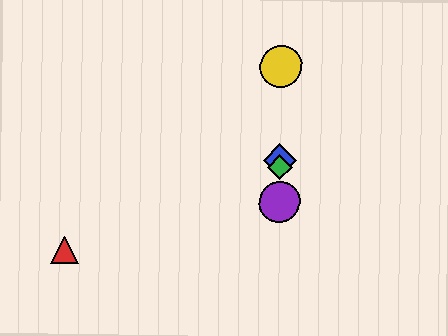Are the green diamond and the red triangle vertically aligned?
No, the green diamond is at x≈280 and the red triangle is at x≈64.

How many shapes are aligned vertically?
4 shapes (the blue diamond, the green diamond, the yellow circle, the purple circle) are aligned vertically.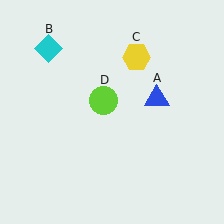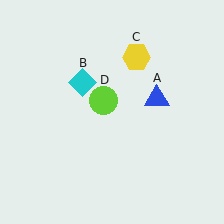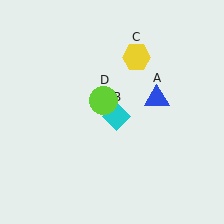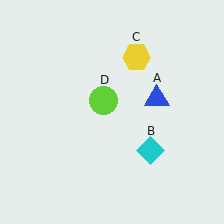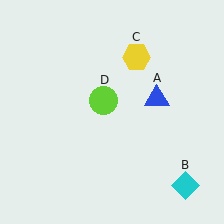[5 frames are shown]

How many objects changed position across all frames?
1 object changed position: cyan diamond (object B).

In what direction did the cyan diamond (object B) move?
The cyan diamond (object B) moved down and to the right.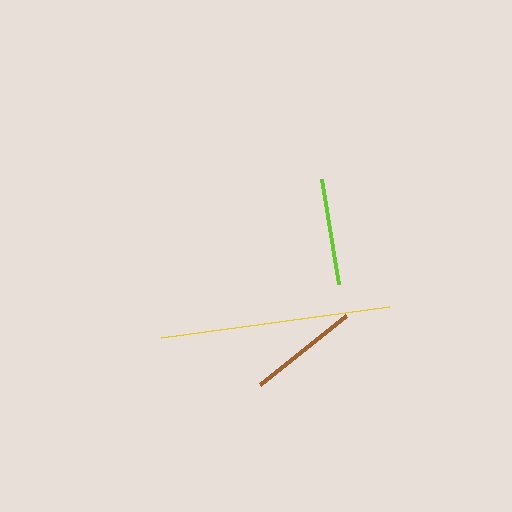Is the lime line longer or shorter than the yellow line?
The yellow line is longer than the lime line.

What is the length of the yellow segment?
The yellow segment is approximately 231 pixels long.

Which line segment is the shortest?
The lime line is the shortest at approximately 106 pixels.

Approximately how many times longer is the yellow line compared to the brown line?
The yellow line is approximately 2.1 times the length of the brown line.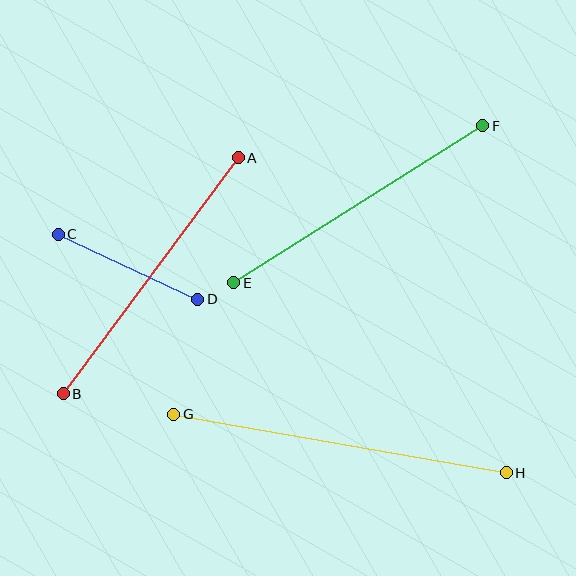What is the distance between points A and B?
The distance is approximately 294 pixels.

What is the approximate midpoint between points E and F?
The midpoint is at approximately (358, 204) pixels.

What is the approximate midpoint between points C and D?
The midpoint is at approximately (128, 267) pixels.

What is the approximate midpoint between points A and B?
The midpoint is at approximately (151, 276) pixels.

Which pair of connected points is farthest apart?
Points G and H are farthest apart.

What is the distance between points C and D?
The distance is approximately 154 pixels.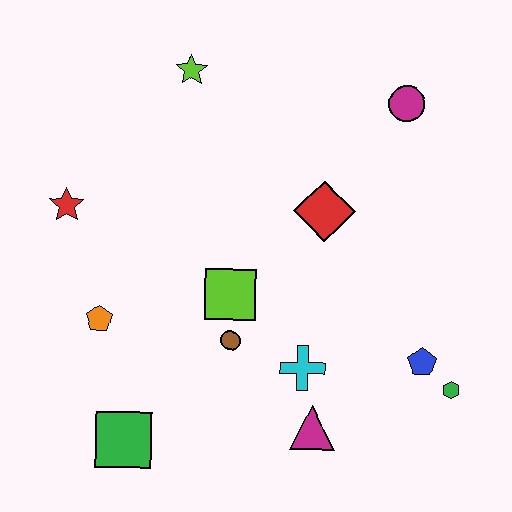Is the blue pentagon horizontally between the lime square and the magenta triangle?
No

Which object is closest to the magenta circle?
The red diamond is closest to the magenta circle.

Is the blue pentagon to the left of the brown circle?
No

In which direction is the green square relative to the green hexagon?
The green square is to the left of the green hexagon.